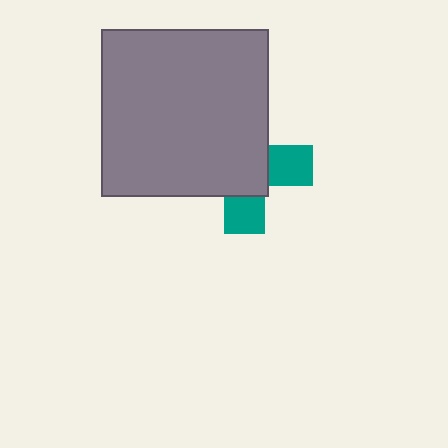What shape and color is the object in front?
The object in front is a gray square.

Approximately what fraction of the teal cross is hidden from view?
Roughly 66% of the teal cross is hidden behind the gray square.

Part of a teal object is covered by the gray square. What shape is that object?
It is a cross.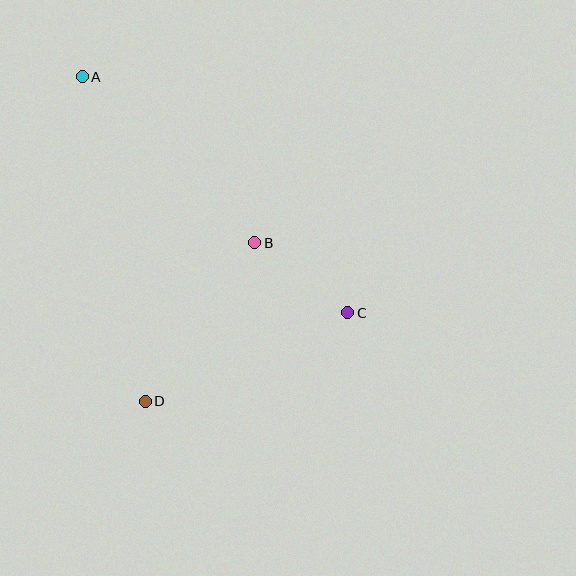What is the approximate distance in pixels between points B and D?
The distance between B and D is approximately 193 pixels.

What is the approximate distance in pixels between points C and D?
The distance between C and D is approximately 222 pixels.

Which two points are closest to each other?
Points B and C are closest to each other.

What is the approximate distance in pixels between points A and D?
The distance between A and D is approximately 331 pixels.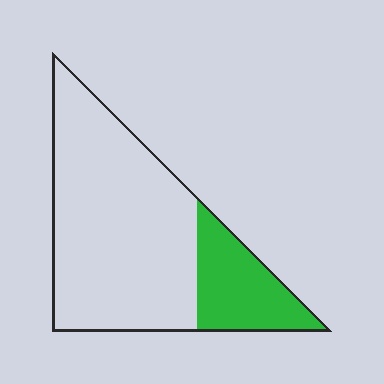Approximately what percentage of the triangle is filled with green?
Approximately 25%.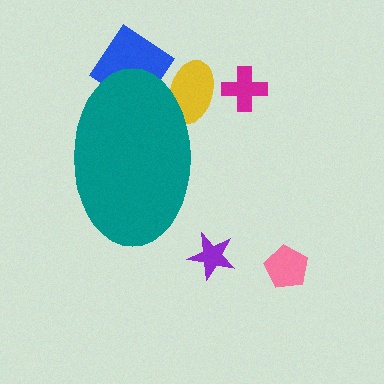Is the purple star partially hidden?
No, the purple star is fully visible.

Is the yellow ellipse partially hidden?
Yes, the yellow ellipse is partially hidden behind the teal ellipse.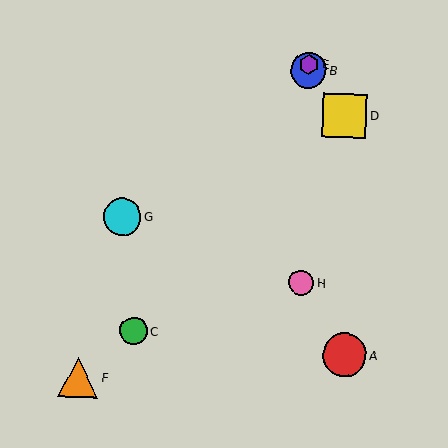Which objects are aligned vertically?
Objects B, E, H are aligned vertically.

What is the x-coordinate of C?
Object C is at x≈134.